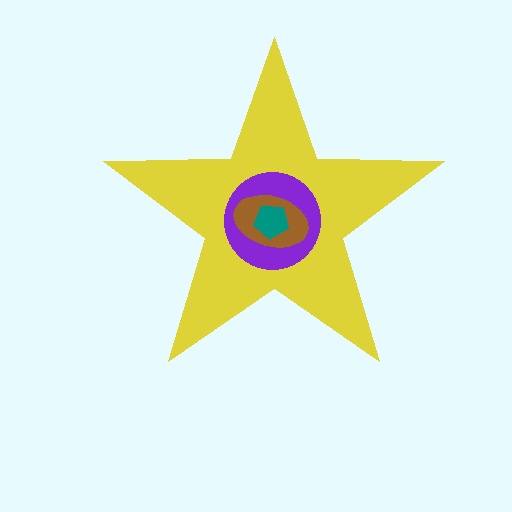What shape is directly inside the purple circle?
The brown ellipse.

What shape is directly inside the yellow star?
The purple circle.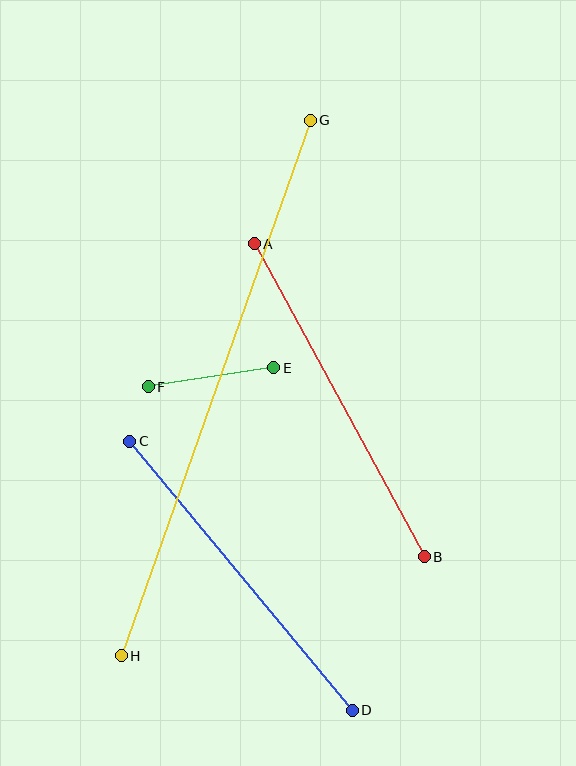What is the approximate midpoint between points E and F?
The midpoint is at approximately (211, 377) pixels.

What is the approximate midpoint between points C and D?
The midpoint is at approximately (241, 576) pixels.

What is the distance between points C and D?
The distance is approximately 349 pixels.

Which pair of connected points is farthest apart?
Points G and H are farthest apart.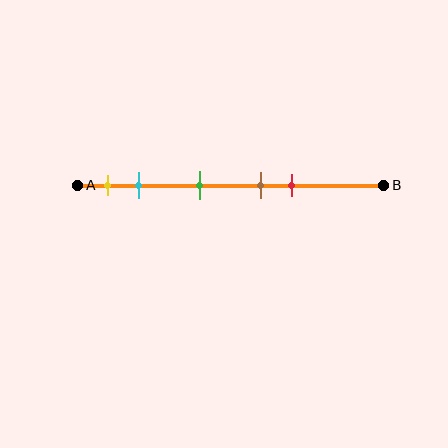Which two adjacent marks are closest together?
The brown and red marks are the closest adjacent pair.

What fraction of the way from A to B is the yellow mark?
The yellow mark is approximately 10% (0.1) of the way from A to B.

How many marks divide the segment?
There are 5 marks dividing the segment.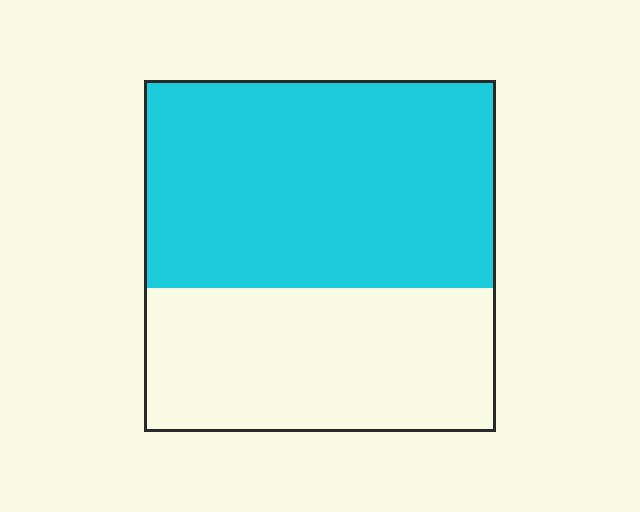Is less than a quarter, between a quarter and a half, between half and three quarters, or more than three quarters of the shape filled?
Between half and three quarters.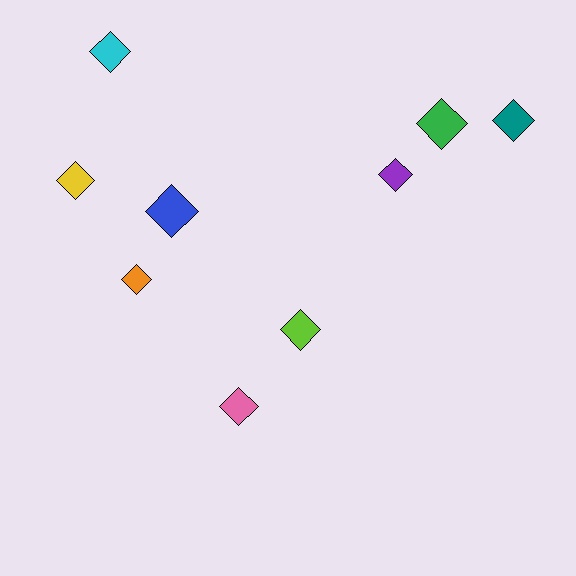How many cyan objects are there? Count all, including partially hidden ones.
There is 1 cyan object.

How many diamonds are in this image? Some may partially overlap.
There are 9 diamonds.